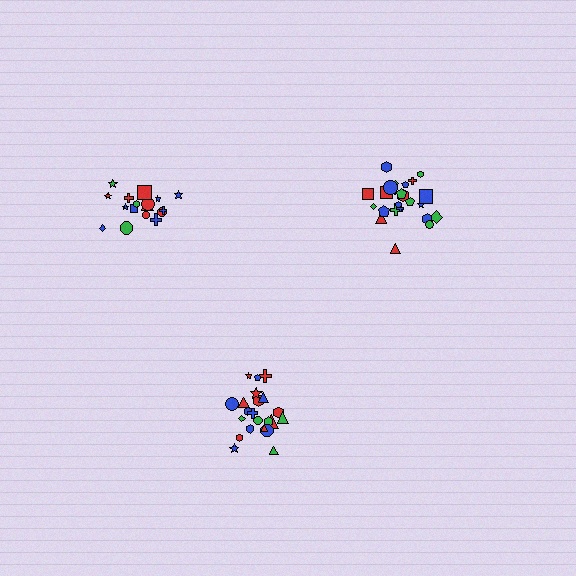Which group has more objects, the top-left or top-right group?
The top-right group.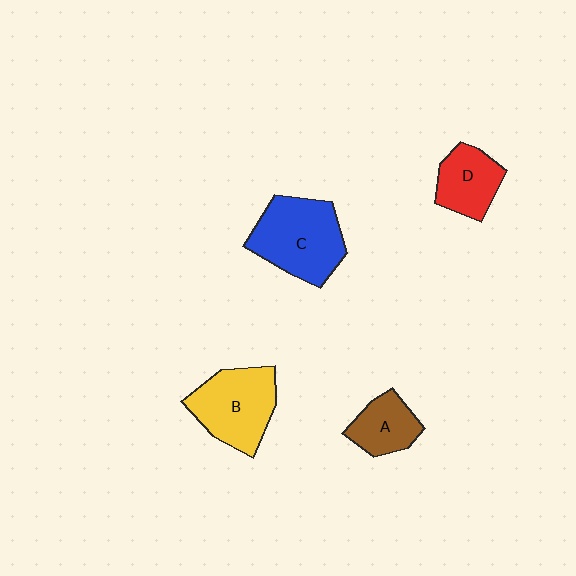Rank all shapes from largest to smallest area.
From largest to smallest: C (blue), B (yellow), D (red), A (brown).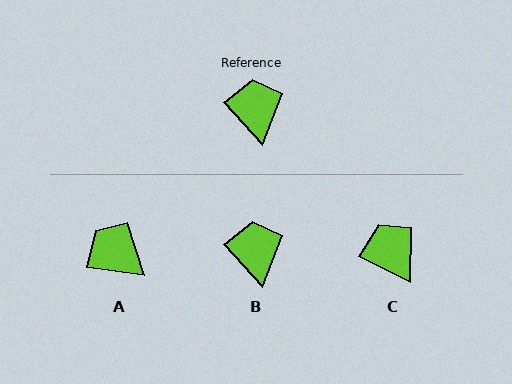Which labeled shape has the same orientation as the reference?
B.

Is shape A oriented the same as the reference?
No, it is off by about 39 degrees.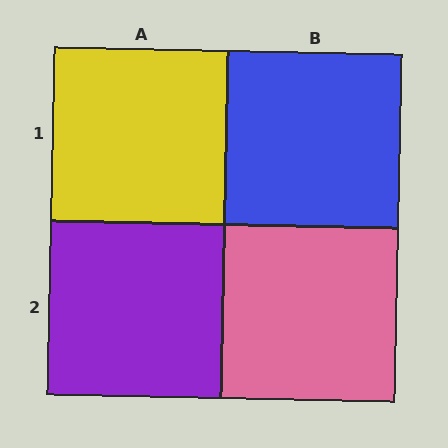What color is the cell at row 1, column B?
Blue.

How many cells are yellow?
1 cell is yellow.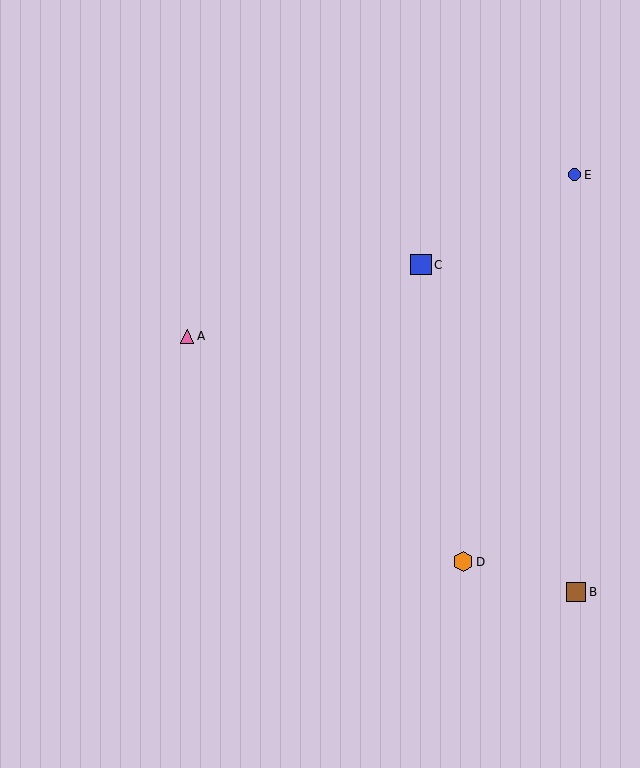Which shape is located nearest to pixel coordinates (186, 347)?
The pink triangle (labeled A) at (187, 336) is nearest to that location.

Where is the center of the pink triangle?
The center of the pink triangle is at (187, 336).